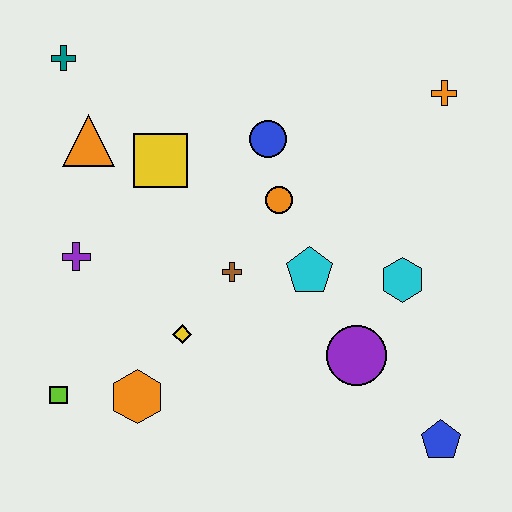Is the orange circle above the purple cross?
Yes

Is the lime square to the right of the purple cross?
No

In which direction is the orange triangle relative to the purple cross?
The orange triangle is above the purple cross.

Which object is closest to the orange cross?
The blue circle is closest to the orange cross.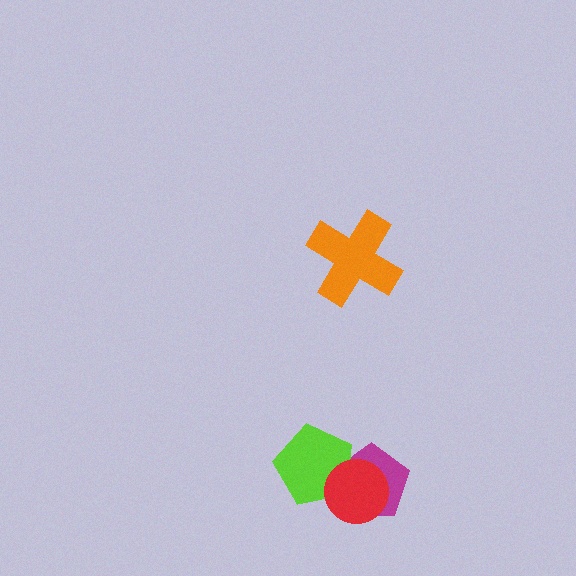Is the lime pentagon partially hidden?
Yes, it is partially covered by another shape.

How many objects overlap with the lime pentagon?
2 objects overlap with the lime pentagon.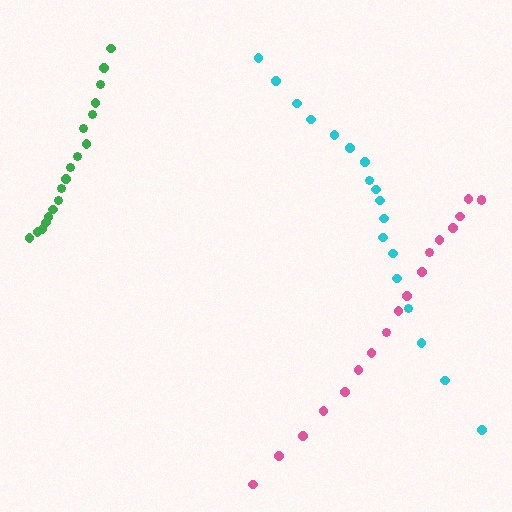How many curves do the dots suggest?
There are 3 distinct paths.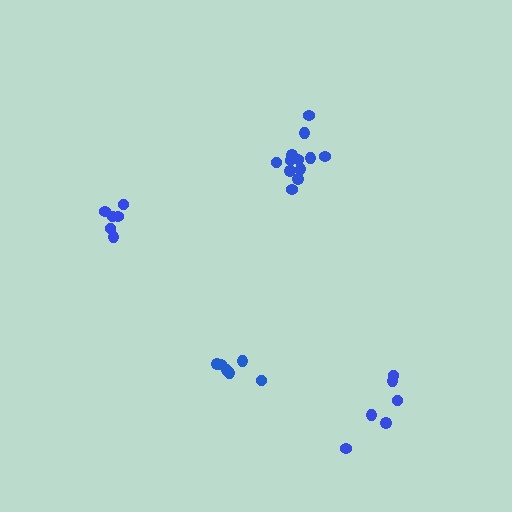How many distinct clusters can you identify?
There are 4 distinct clusters.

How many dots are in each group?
Group 1: 12 dots, Group 2: 6 dots, Group 3: 6 dots, Group 4: 6 dots (30 total).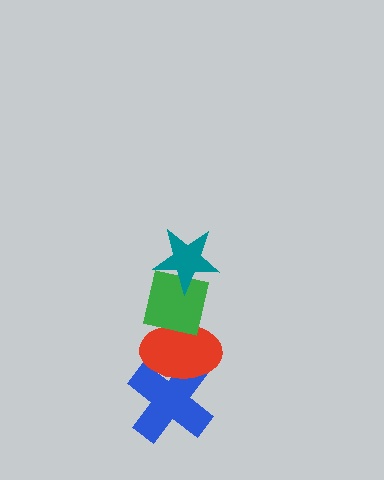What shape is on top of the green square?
The teal star is on top of the green square.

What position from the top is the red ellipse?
The red ellipse is 3rd from the top.